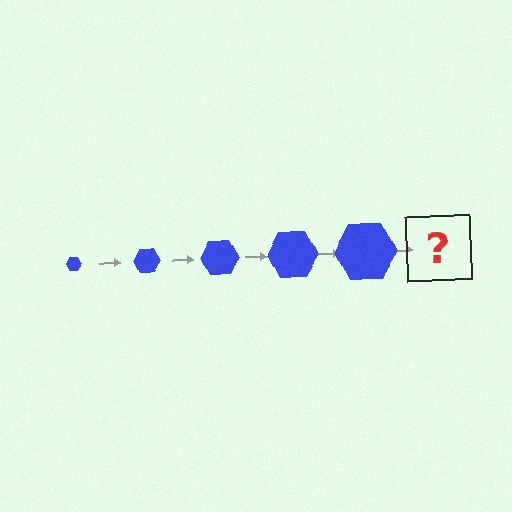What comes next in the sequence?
The next element should be a blue hexagon, larger than the previous one.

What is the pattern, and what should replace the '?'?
The pattern is that the hexagon gets progressively larger each step. The '?' should be a blue hexagon, larger than the previous one.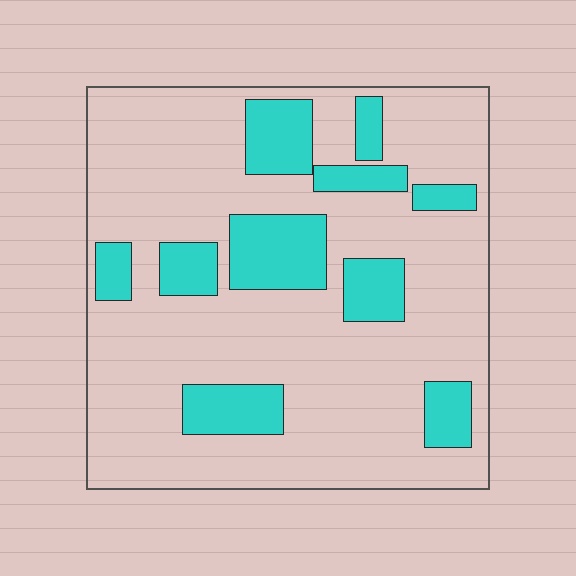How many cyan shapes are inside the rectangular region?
10.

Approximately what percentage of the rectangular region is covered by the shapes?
Approximately 20%.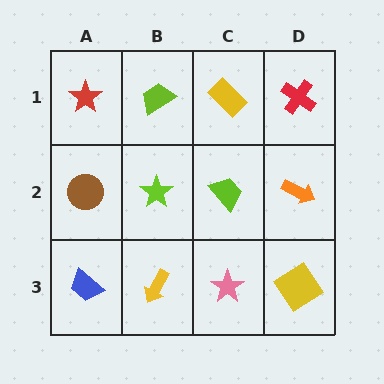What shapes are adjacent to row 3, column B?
A lime star (row 2, column B), a blue trapezoid (row 3, column A), a pink star (row 3, column C).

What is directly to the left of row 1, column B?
A red star.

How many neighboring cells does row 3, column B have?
3.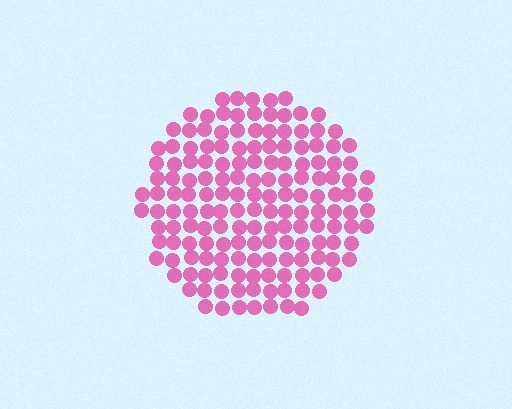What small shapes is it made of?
It is made of small circles.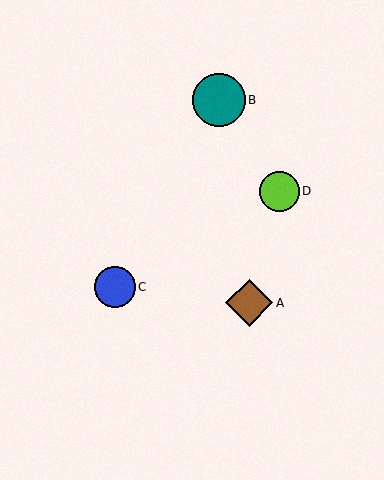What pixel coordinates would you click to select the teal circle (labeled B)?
Click at (219, 100) to select the teal circle B.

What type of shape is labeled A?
Shape A is a brown diamond.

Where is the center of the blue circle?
The center of the blue circle is at (115, 287).